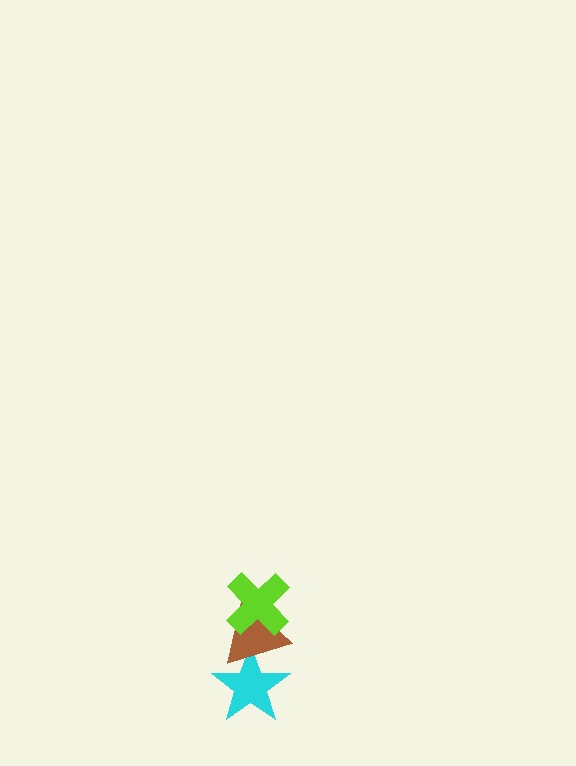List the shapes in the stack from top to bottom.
From top to bottom: the lime cross, the brown triangle, the cyan star.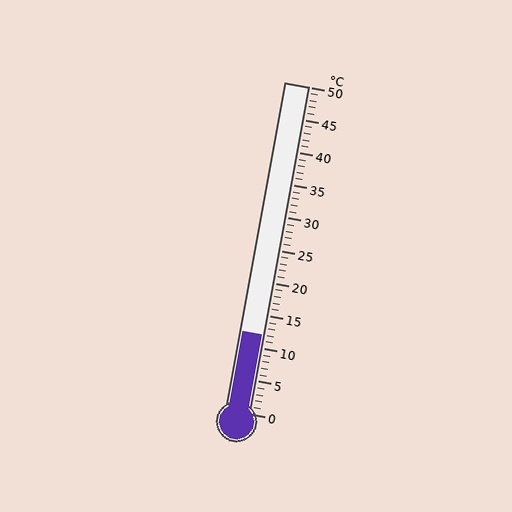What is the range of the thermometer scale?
The thermometer scale ranges from 0°C to 50°C.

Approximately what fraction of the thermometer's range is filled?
The thermometer is filled to approximately 25% of its range.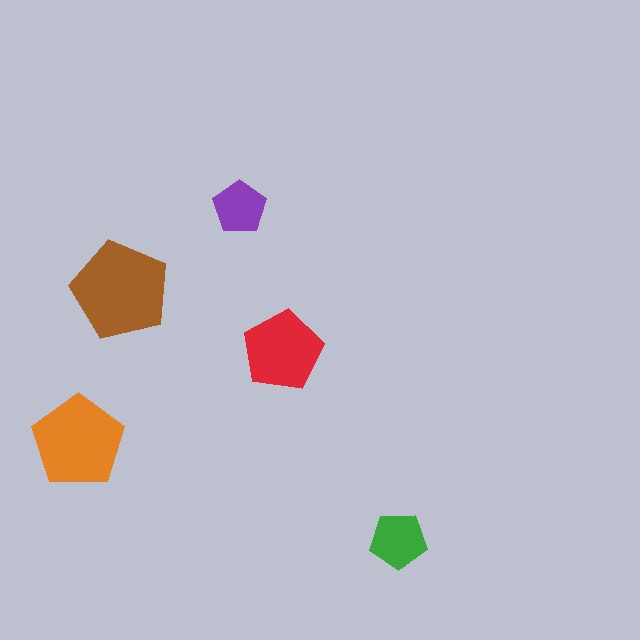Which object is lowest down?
The green pentagon is bottommost.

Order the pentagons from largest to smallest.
the brown one, the orange one, the red one, the green one, the purple one.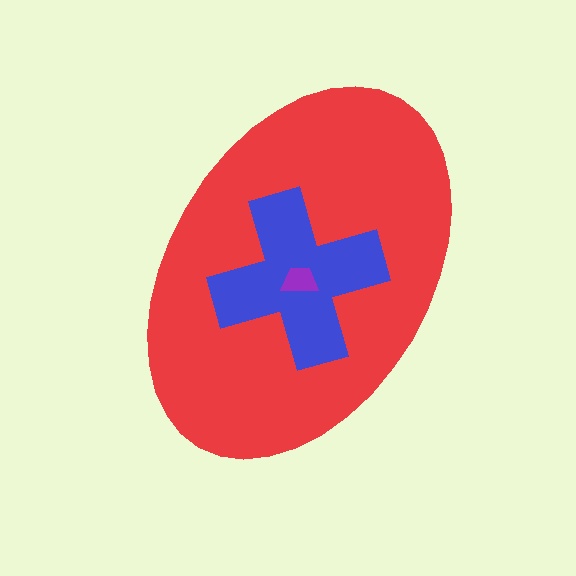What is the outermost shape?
The red ellipse.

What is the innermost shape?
The purple trapezoid.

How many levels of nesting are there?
3.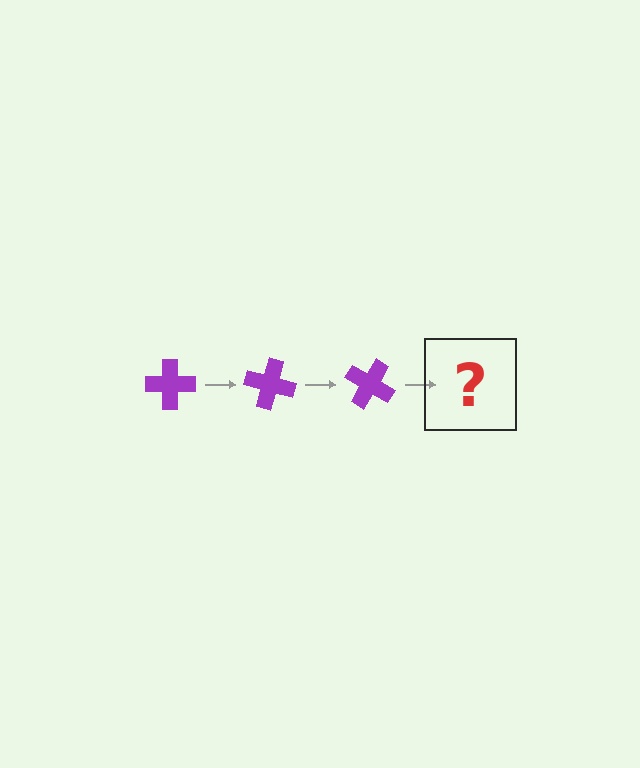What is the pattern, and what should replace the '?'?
The pattern is that the cross rotates 15 degrees each step. The '?' should be a purple cross rotated 45 degrees.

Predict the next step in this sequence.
The next step is a purple cross rotated 45 degrees.